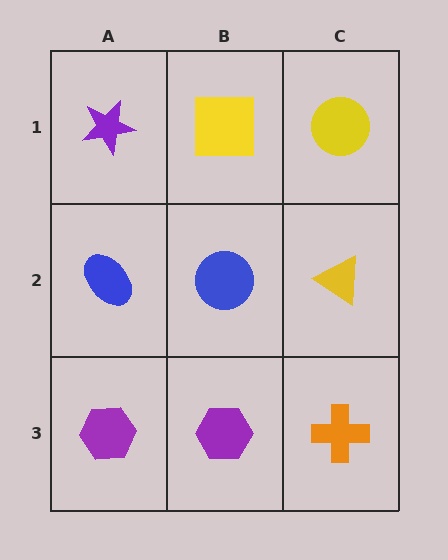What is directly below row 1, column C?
A yellow triangle.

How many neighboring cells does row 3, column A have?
2.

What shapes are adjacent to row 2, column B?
A yellow square (row 1, column B), a purple hexagon (row 3, column B), a blue ellipse (row 2, column A), a yellow triangle (row 2, column C).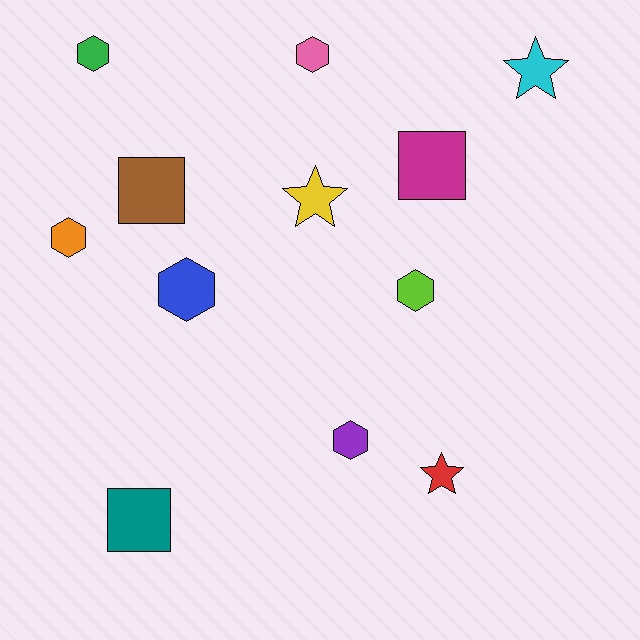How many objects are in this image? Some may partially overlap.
There are 12 objects.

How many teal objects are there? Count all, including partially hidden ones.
There is 1 teal object.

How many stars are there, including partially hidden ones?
There are 3 stars.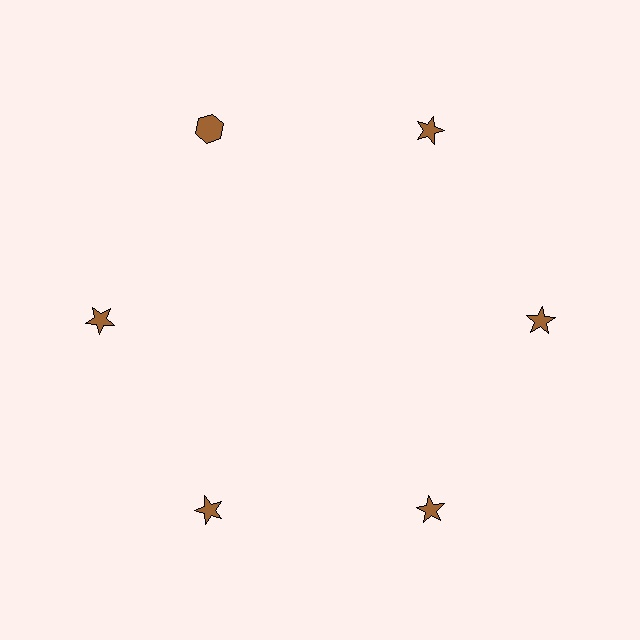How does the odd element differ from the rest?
It has a different shape: hexagon instead of star.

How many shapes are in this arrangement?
There are 6 shapes arranged in a ring pattern.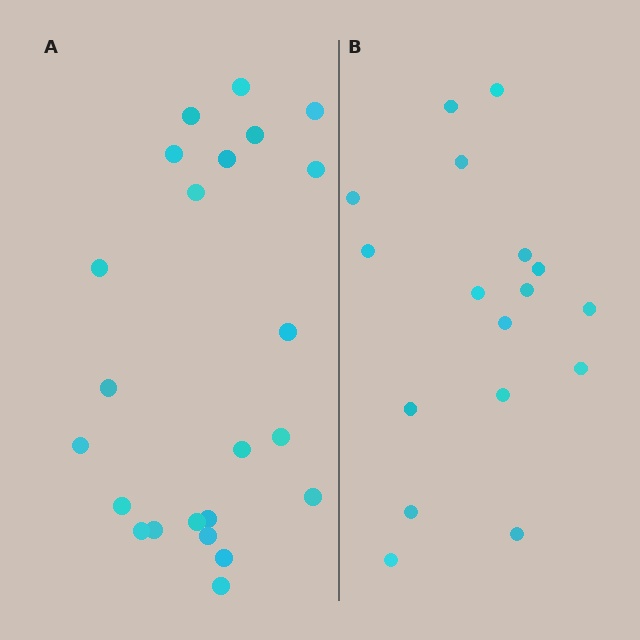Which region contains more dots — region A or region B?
Region A (the left region) has more dots.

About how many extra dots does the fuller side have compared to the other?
Region A has about 6 more dots than region B.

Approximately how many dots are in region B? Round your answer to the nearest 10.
About 20 dots. (The exact count is 17, which rounds to 20.)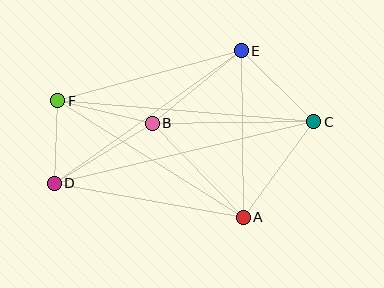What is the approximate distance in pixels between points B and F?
The distance between B and F is approximately 97 pixels.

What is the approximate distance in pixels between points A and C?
The distance between A and C is approximately 119 pixels.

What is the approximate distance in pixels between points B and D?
The distance between B and D is approximately 115 pixels.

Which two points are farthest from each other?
Points C and D are farthest from each other.